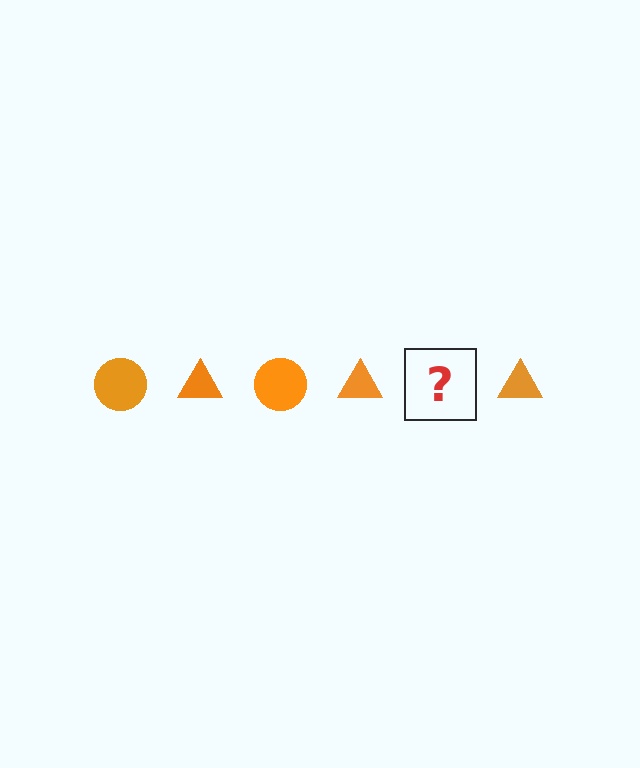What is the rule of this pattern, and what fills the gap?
The rule is that the pattern cycles through circle, triangle shapes in orange. The gap should be filled with an orange circle.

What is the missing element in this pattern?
The missing element is an orange circle.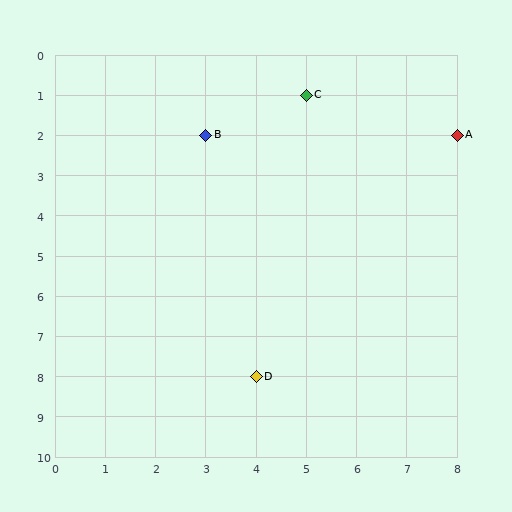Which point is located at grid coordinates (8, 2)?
Point A is at (8, 2).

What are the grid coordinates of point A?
Point A is at grid coordinates (8, 2).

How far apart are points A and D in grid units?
Points A and D are 4 columns and 6 rows apart (about 7.2 grid units diagonally).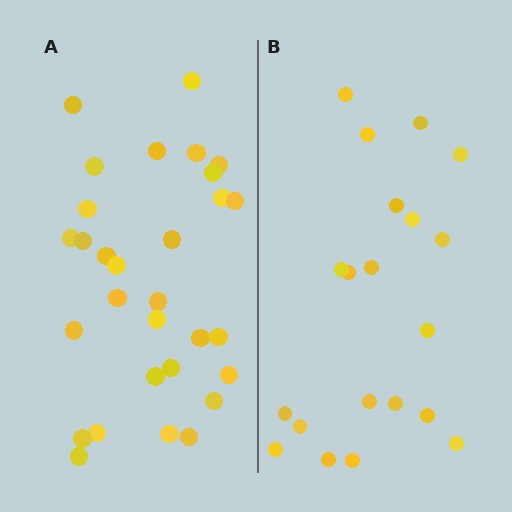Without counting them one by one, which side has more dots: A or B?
Region A (the left region) has more dots.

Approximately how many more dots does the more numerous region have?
Region A has roughly 10 or so more dots than region B.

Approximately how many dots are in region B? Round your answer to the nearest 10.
About 20 dots.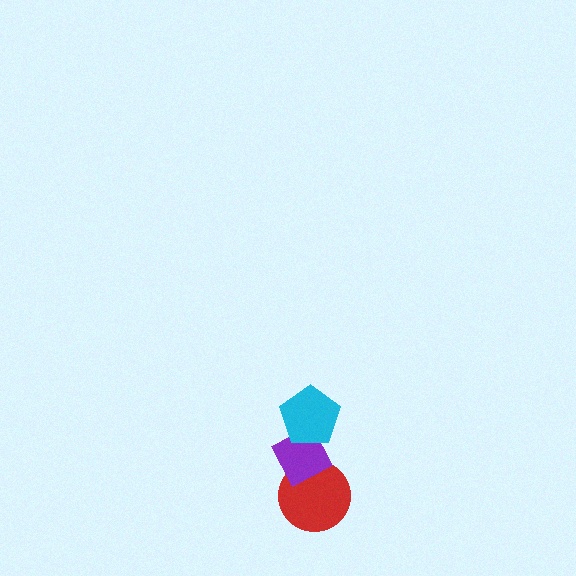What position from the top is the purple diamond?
The purple diamond is 2nd from the top.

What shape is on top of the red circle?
The purple diamond is on top of the red circle.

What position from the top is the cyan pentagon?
The cyan pentagon is 1st from the top.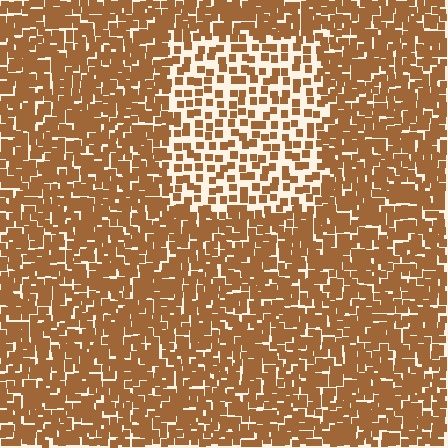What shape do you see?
I see a rectangle.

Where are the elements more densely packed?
The elements are more densely packed outside the rectangle boundary.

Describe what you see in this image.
The image contains small brown elements arranged at two different densities. A rectangle-shaped region is visible where the elements are less densely packed than the surrounding area.